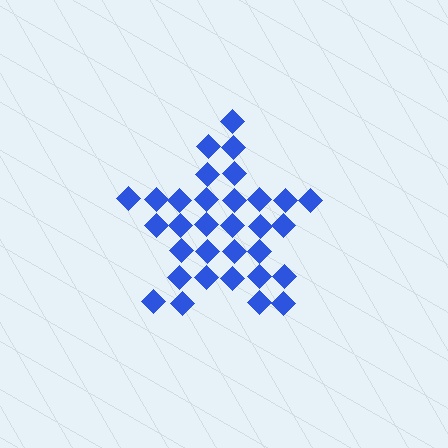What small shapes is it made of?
It is made of small diamonds.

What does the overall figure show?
The overall figure shows a star.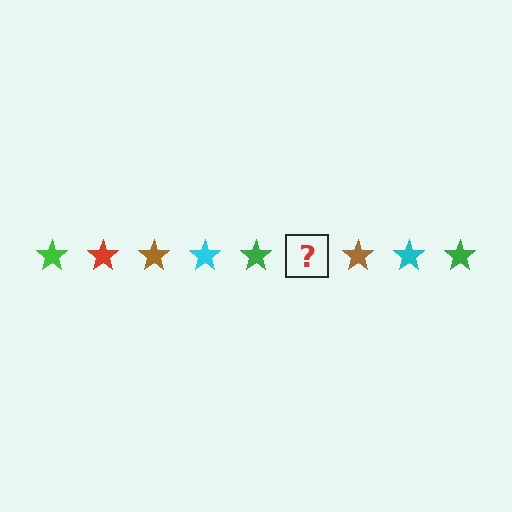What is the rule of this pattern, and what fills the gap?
The rule is that the pattern cycles through green, red, brown, cyan stars. The gap should be filled with a red star.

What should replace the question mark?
The question mark should be replaced with a red star.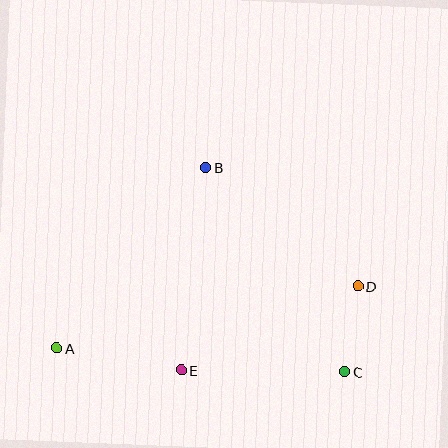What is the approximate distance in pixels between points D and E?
The distance between D and E is approximately 195 pixels.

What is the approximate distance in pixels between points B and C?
The distance between B and C is approximately 247 pixels.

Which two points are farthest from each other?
Points A and D are farthest from each other.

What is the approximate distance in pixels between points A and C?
The distance between A and C is approximately 290 pixels.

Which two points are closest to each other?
Points C and D are closest to each other.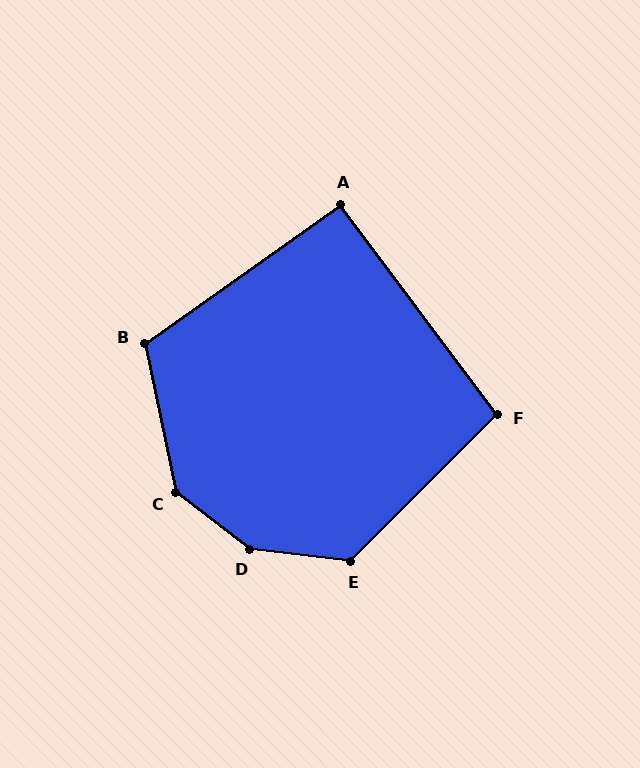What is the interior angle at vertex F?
Approximately 98 degrees (obtuse).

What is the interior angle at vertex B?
Approximately 113 degrees (obtuse).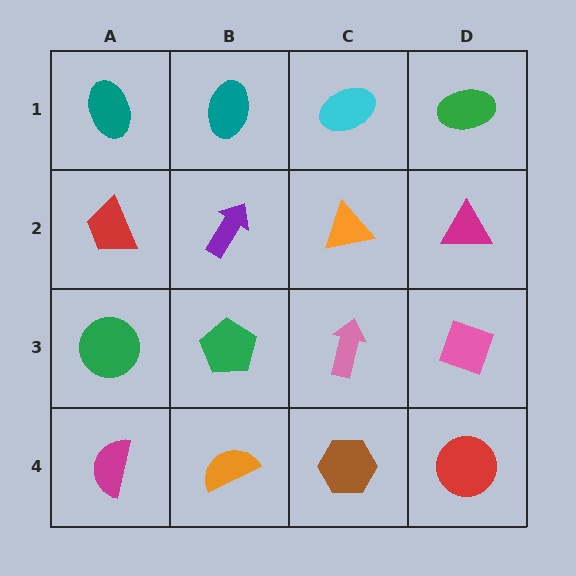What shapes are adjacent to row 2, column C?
A cyan ellipse (row 1, column C), a pink arrow (row 3, column C), a purple arrow (row 2, column B), a magenta triangle (row 2, column D).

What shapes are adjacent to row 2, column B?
A teal ellipse (row 1, column B), a green pentagon (row 3, column B), a red trapezoid (row 2, column A), an orange triangle (row 2, column C).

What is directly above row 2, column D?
A green ellipse.